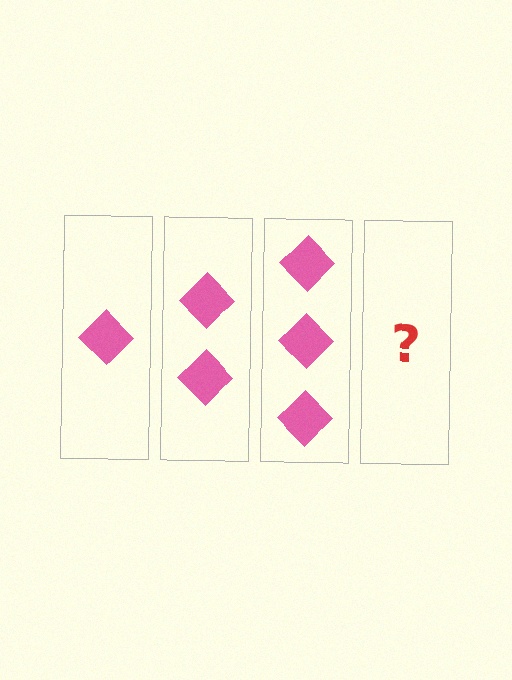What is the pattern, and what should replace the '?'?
The pattern is that each step adds one more diamond. The '?' should be 4 diamonds.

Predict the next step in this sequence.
The next step is 4 diamonds.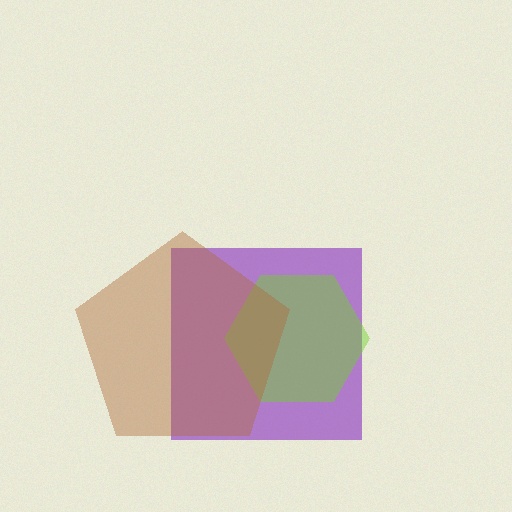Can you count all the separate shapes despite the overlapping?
Yes, there are 3 separate shapes.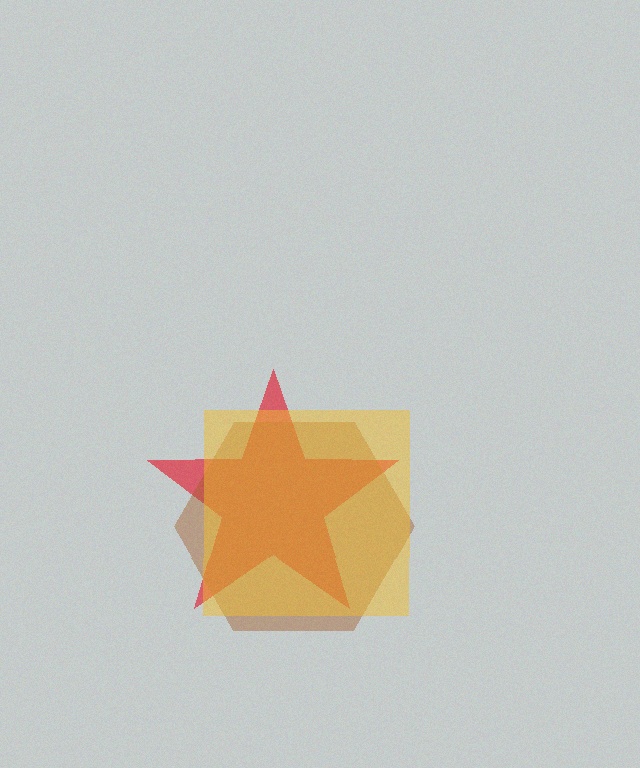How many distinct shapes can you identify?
There are 3 distinct shapes: a red star, a brown hexagon, a yellow square.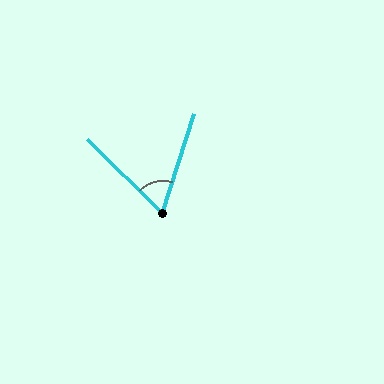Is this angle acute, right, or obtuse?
It is acute.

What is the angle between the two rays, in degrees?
Approximately 63 degrees.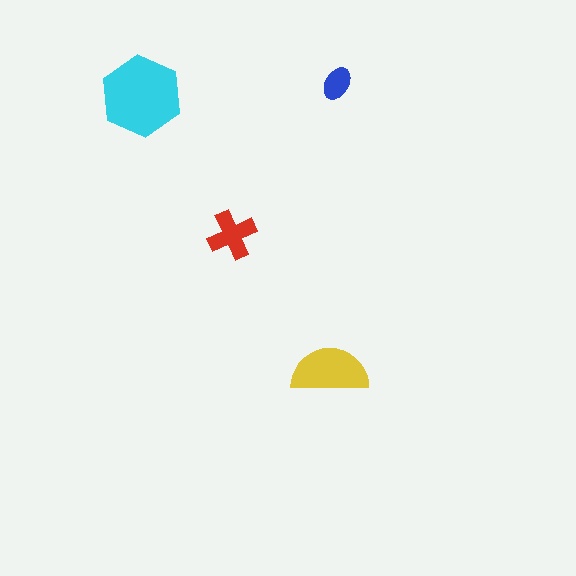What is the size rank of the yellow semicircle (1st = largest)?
2nd.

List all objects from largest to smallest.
The cyan hexagon, the yellow semicircle, the red cross, the blue ellipse.